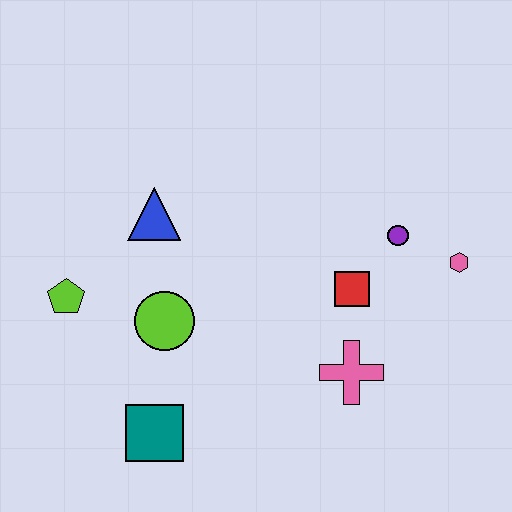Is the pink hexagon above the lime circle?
Yes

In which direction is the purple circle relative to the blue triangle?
The purple circle is to the right of the blue triangle.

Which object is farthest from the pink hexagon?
The lime pentagon is farthest from the pink hexagon.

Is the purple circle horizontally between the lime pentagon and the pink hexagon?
Yes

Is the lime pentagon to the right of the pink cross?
No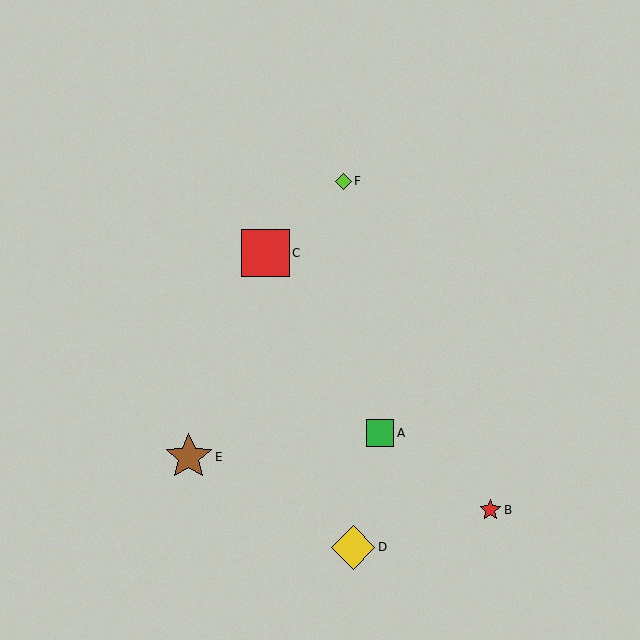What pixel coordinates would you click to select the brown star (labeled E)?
Click at (189, 457) to select the brown star E.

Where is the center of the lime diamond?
The center of the lime diamond is at (344, 181).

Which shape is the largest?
The red square (labeled C) is the largest.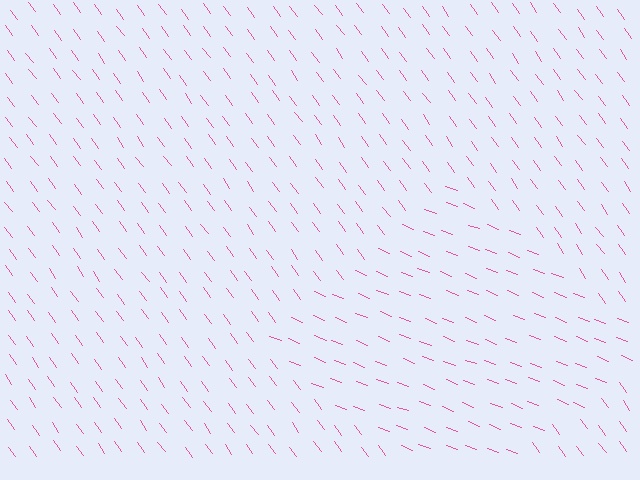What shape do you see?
I see a diamond.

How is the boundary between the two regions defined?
The boundary is defined purely by a change in line orientation (approximately 33 degrees difference). All lines are the same color and thickness.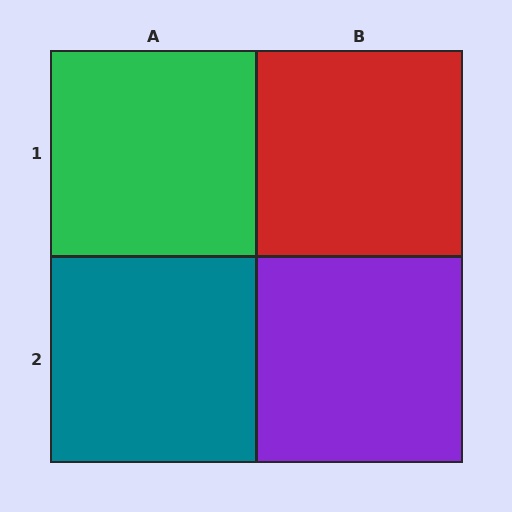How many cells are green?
1 cell is green.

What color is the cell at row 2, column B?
Purple.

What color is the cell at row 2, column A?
Teal.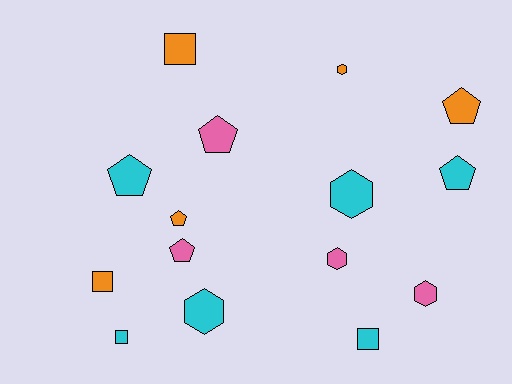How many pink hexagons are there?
There are 2 pink hexagons.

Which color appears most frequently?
Cyan, with 6 objects.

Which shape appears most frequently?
Pentagon, with 6 objects.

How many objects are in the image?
There are 15 objects.